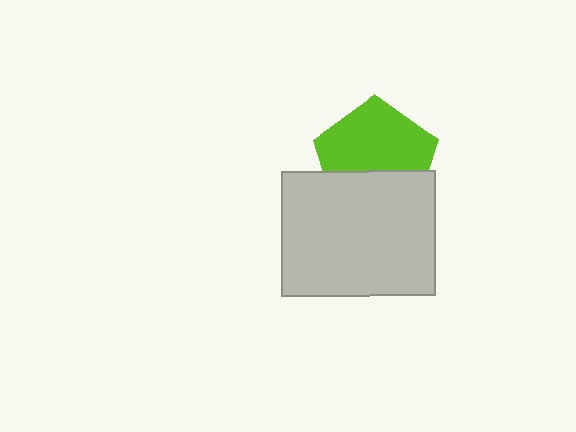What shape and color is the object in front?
The object in front is a light gray rectangle.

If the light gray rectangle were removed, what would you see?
You would see the complete lime pentagon.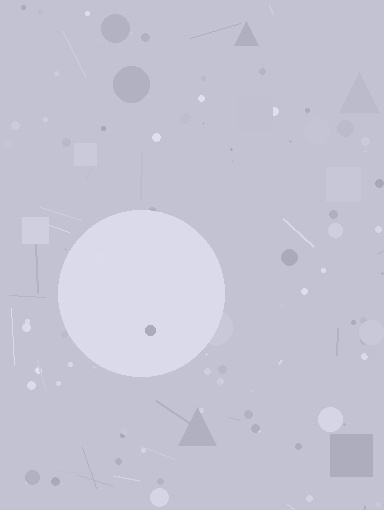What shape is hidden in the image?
A circle is hidden in the image.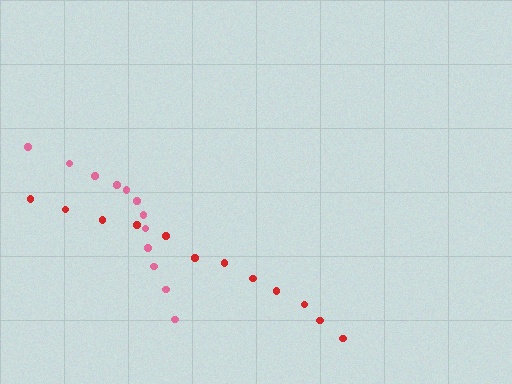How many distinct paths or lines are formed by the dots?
There are 2 distinct paths.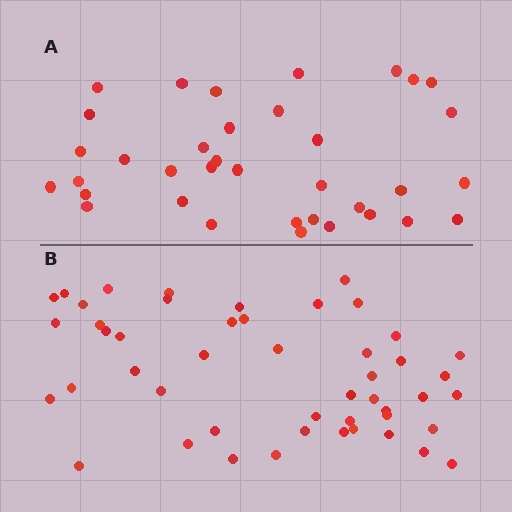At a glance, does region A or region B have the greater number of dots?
Region B (the bottom region) has more dots.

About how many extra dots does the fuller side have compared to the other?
Region B has roughly 12 or so more dots than region A.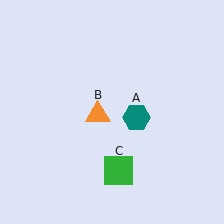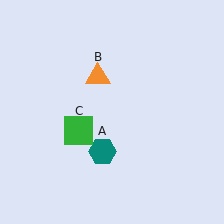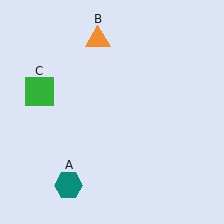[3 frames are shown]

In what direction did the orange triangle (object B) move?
The orange triangle (object B) moved up.